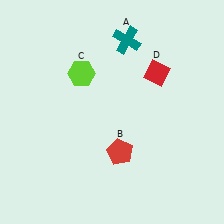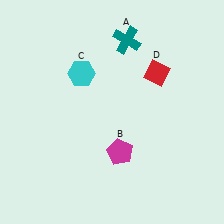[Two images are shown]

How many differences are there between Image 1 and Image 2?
There are 2 differences between the two images.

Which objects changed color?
B changed from red to magenta. C changed from lime to cyan.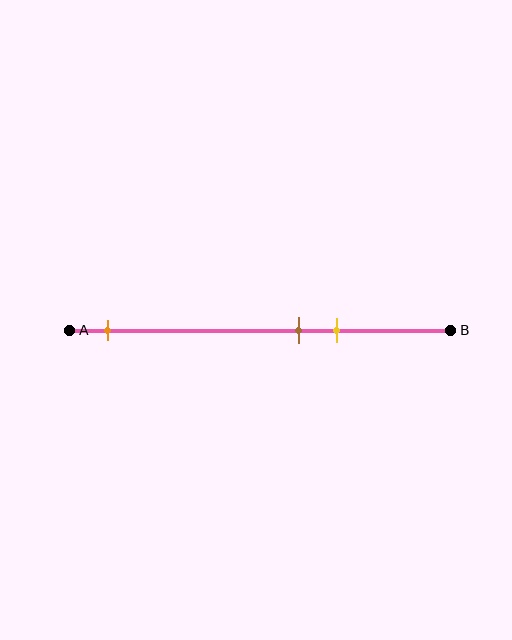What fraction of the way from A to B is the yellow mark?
The yellow mark is approximately 70% (0.7) of the way from A to B.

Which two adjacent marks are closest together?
The brown and yellow marks are the closest adjacent pair.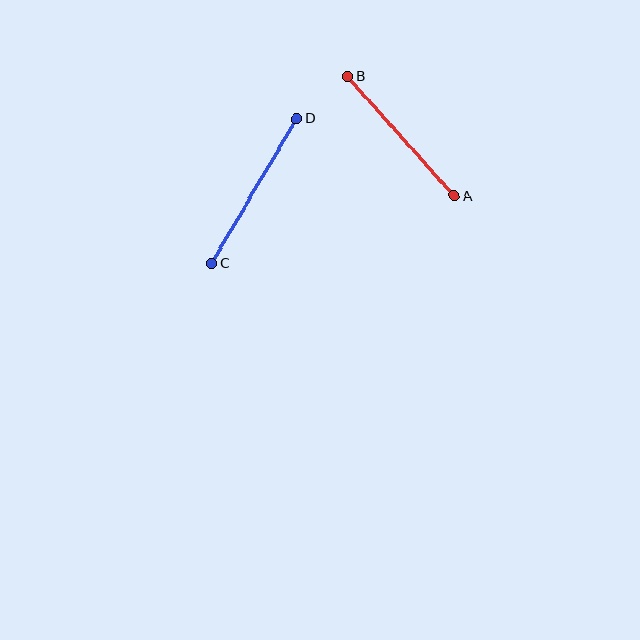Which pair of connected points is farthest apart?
Points C and D are farthest apart.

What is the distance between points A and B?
The distance is approximately 160 pixels.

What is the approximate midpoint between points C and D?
The midpoint is at approximately (254, 191) pixels.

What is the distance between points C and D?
The distance is approximately 168 pixels.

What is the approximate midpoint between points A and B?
The midpoint is at approximately (401, 136) pixels.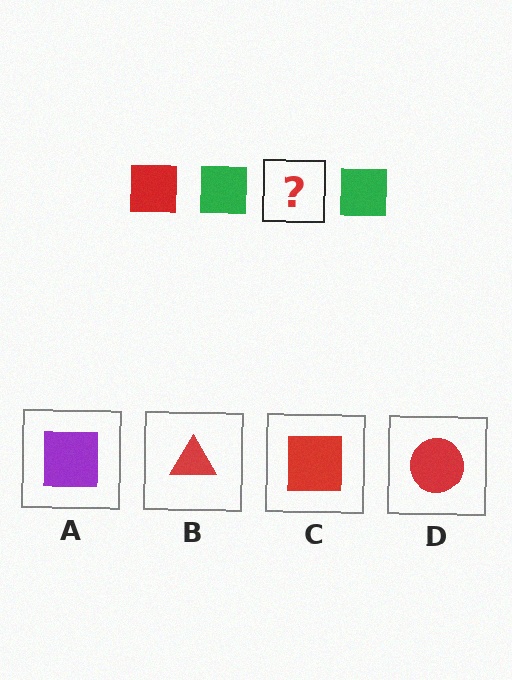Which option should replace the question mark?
Option C.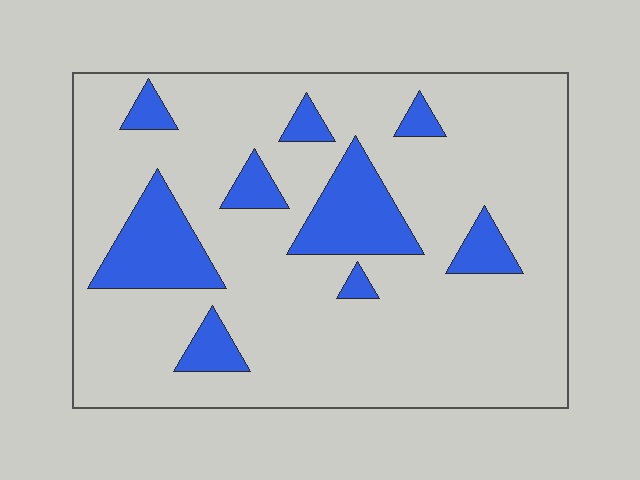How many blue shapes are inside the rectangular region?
9.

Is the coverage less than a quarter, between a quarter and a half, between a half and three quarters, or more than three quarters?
Less than a quarter.